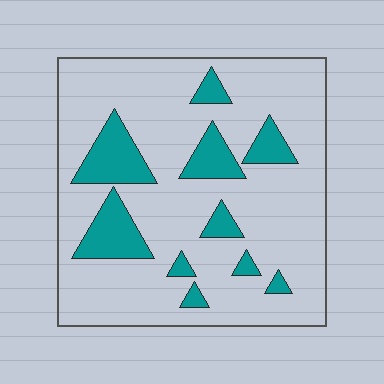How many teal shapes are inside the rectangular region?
10.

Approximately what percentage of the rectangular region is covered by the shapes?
Approximately 20%.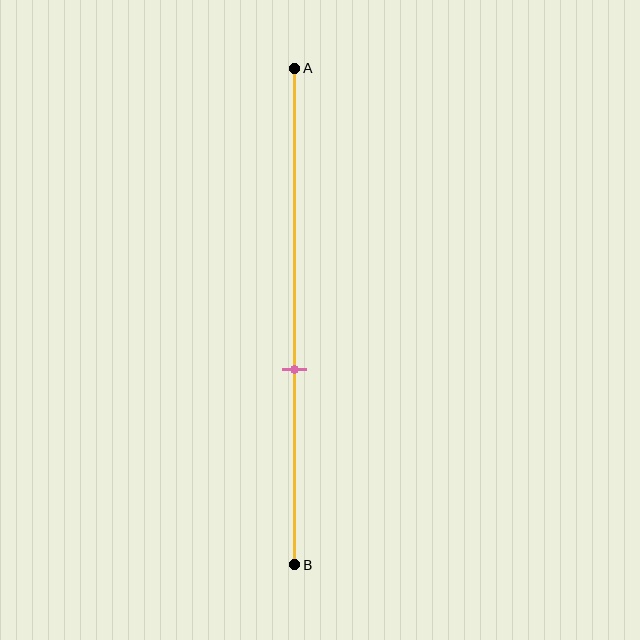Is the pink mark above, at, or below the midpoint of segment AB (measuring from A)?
The pink mark is below the midpoint of segment AB.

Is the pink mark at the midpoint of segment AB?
No, the mark is at about 60% from A, not at the 50% midpoint.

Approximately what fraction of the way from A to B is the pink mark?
The pink mark is approximately 60% of the way from A to B.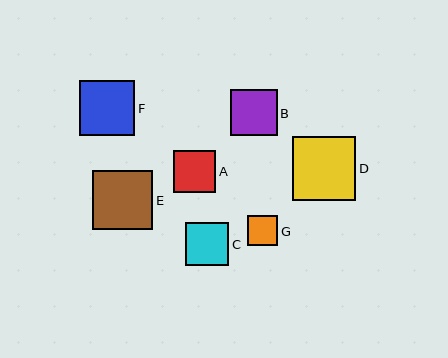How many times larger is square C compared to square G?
Square C is approximately 1.4 times the size of square G.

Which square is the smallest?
Square G is the smallest with a size of approximately 30 pixels.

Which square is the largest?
Square D is the largest with a size of approximately 63 pixels.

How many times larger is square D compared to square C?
Square D is approximately 1.5 times the size of square C.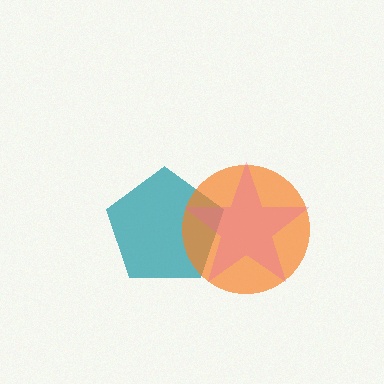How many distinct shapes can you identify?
There are 3 distinct shapes: a teal pentagon, an orange circle, a pink star.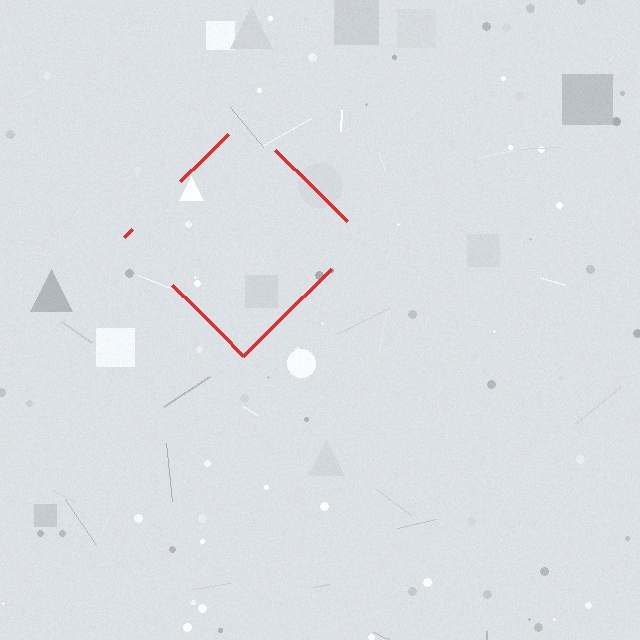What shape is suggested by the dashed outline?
The dashed outline suggests a diamond.